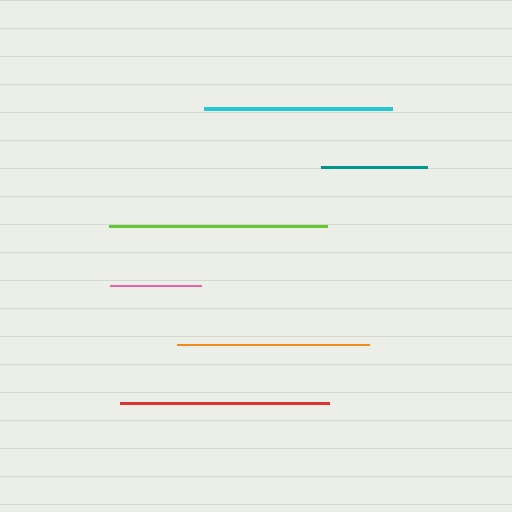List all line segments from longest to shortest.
From longest to shortest: lime, red, orange, cyan, teal, pink.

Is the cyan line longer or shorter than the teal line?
The cyan line is longer than the teal line.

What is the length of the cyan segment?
The cyan segment is approximately 187 pixels long.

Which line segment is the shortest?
The pink line is the shortest at approximately 91 pixels.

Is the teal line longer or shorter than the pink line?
The teal line is longer than the pink line.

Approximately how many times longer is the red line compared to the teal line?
The red line is approximately 2.0 times the length of the teal line.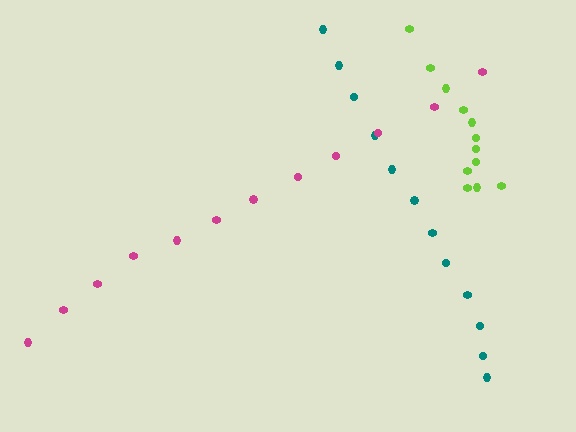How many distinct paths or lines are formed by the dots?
There are 3 distinct paths.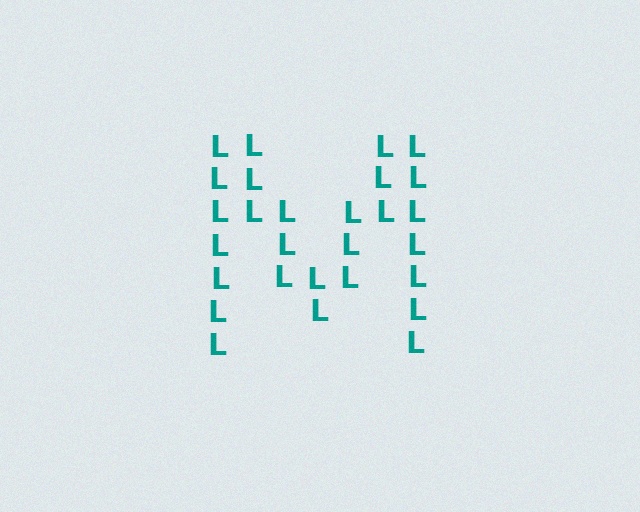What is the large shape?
The large shape is the letter M.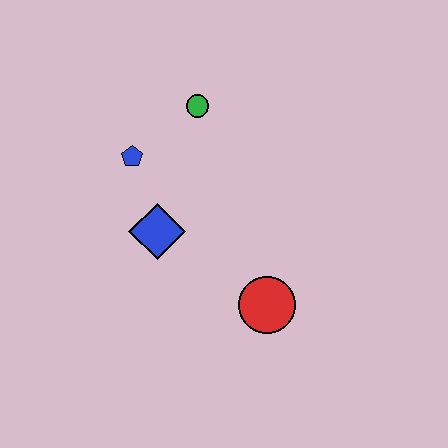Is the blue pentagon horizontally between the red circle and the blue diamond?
No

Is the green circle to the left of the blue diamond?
No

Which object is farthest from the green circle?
The red circle is farthest from the green circle.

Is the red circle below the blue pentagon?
Yes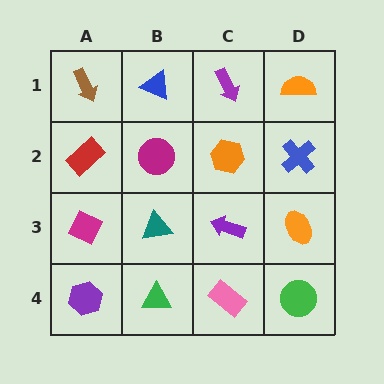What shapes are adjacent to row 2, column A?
A brown arrow (row 1, column A), a magenta diamond (row 3, column A), a magenta circle (row 2, column B).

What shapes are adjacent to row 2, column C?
A purple arrow (row 1, column C), a purple arrow (row 3, column C), a magenta circle (row 2, column B), a blue cross (row 2, column D).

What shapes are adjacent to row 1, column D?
A blue cross (row 2, column D), a purple arrow (row 1, column C).